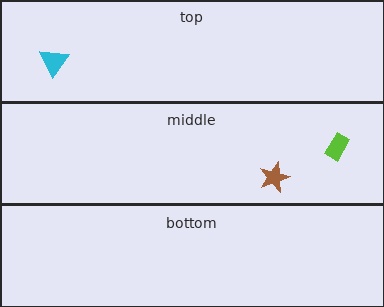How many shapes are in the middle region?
2.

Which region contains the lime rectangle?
The middle region.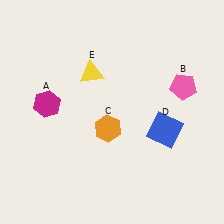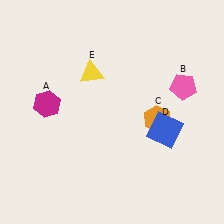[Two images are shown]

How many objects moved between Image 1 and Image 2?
1 object moved between the two images.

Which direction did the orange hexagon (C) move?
The orange hexagon (C) moved right.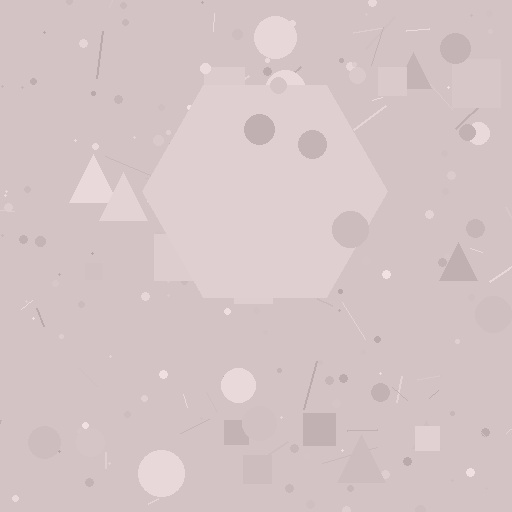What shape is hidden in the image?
A hexagon is hidden in the image.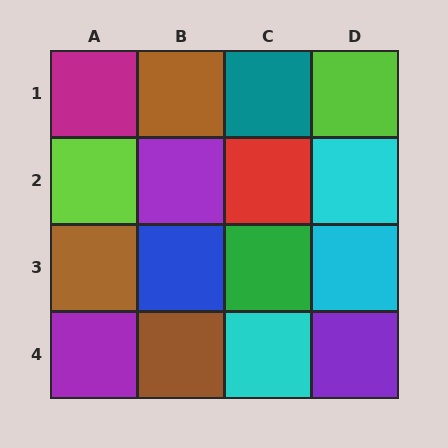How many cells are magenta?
1 cell is magenta.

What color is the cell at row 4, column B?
Brown.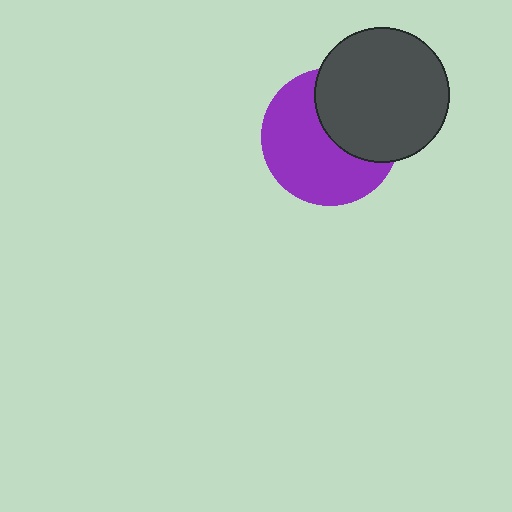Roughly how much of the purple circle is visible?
About half of it is visible (roughly 60%).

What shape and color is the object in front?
The object in front is a dark gray circle.